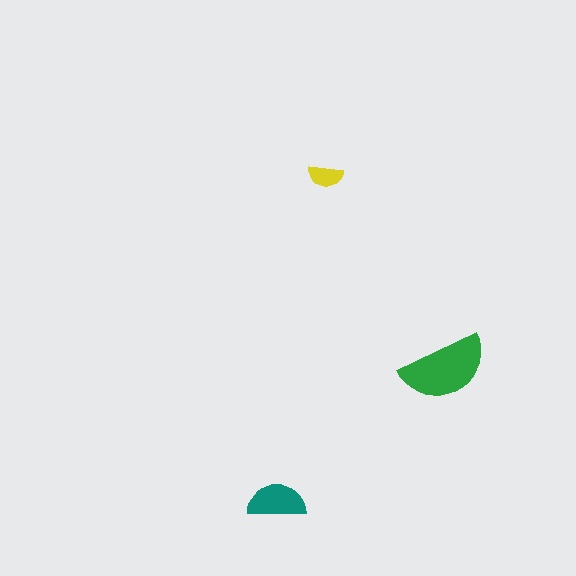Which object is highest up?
The yellow semicircle is topmost.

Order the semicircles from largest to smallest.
the green one, the teal one, the yellow one.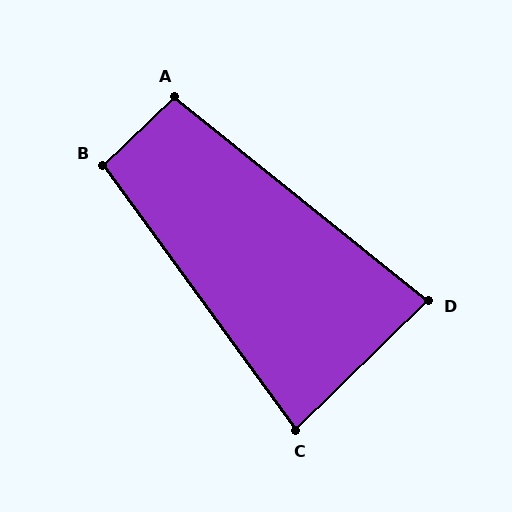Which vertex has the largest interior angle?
A, at approximately 98 degrees.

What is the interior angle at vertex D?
Approximately 83 degrees (acute).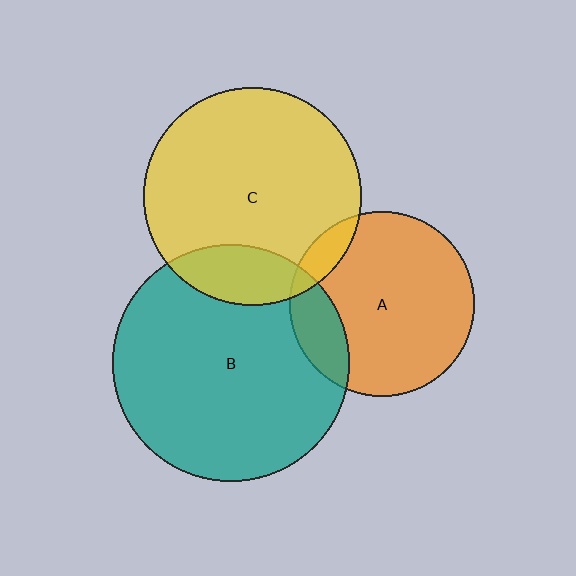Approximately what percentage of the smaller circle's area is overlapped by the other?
Approximately 15%.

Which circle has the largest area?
Circle B (teal).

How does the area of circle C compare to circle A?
Approximately 1.4 times.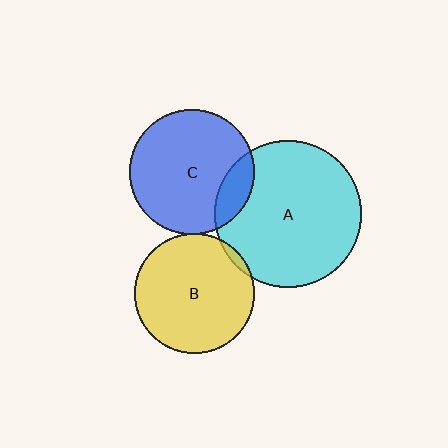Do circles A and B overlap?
Yes.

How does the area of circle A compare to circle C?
Approximately 1.4 times.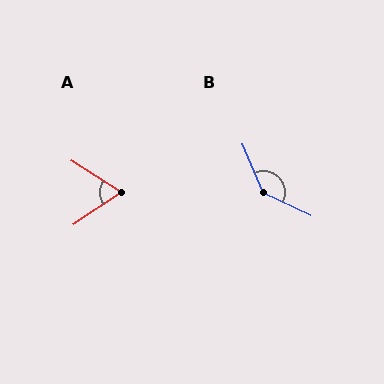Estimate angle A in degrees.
Approximately 67 degrees.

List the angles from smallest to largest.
A (67°), B (138°).